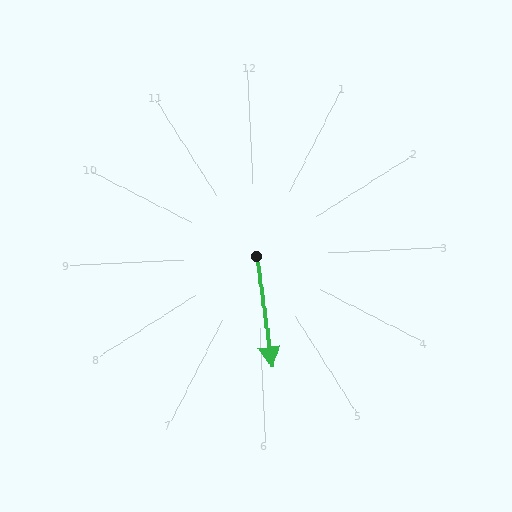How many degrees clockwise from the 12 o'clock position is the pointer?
Approximately 175 degrees.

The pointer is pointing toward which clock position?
Roughly 6 o'clock.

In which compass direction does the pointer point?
South.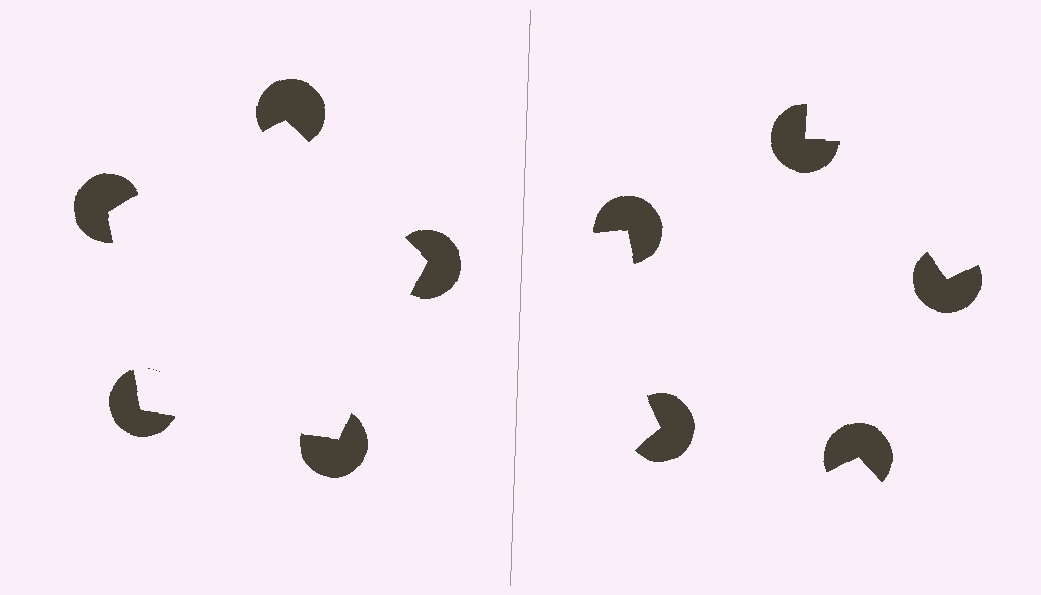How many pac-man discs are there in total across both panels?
10 — 5 on each side.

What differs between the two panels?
The pac-man discs are positioned identically on both sides; only the wedge orientations differ. On the left they align to a pentagon; on the right they are misaligned.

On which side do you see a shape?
An illusory pentagon appears on the left side. On the right side the wedge cuts are rotated, so no coherent shape forms.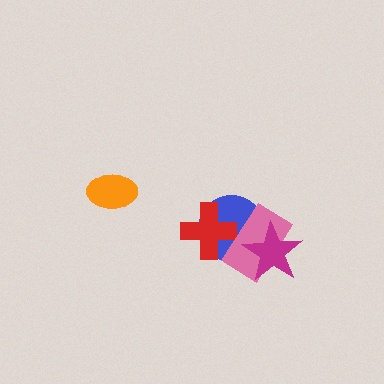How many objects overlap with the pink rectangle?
3 objects overlap with the pink rectangle.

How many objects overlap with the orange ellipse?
0 objects overlap with the orange ellipse.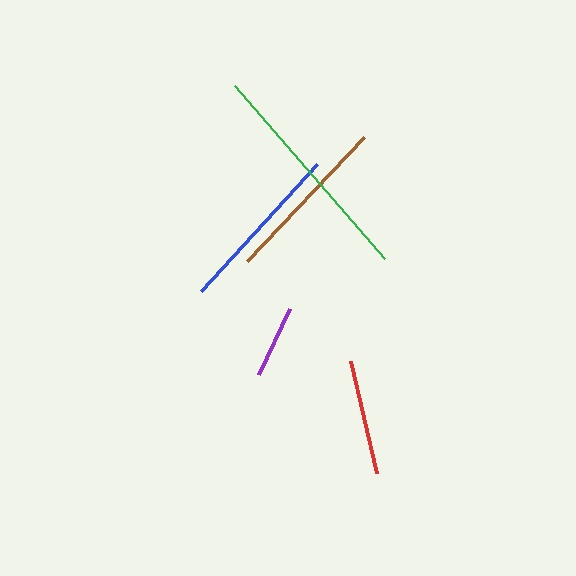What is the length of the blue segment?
The blue segment is approximately 172 pixels long.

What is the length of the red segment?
The red segment is approximately 115 pixels long.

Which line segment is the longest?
The green line is the longest at approximately 230 pixels.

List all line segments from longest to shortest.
From longest to shortest: green, blue, brown, red, purple.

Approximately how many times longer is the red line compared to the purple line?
The red line is approximately 1.6 times the length of the purple line.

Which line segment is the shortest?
The purple line is the shortest at approximately 73 pixels.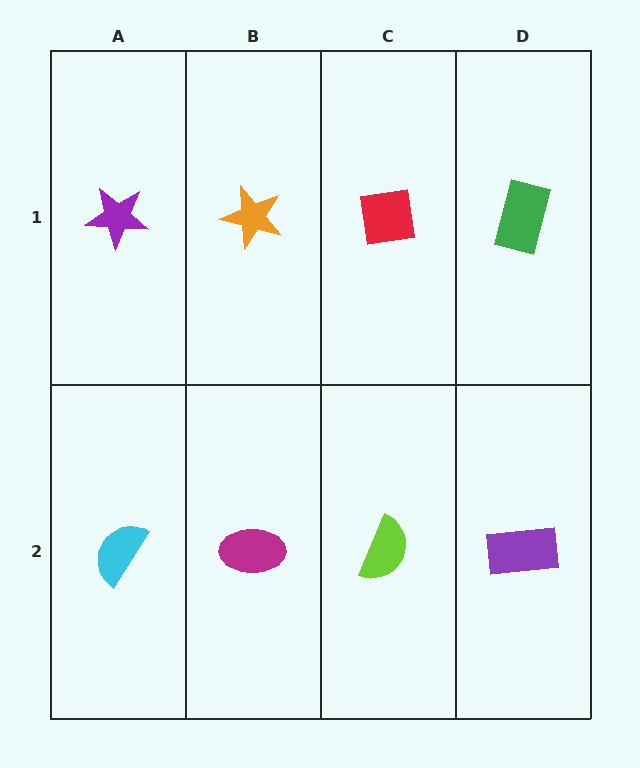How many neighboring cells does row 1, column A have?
2.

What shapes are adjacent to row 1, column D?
A purple rectangle (row 2, column D), a red square (row 1, column C).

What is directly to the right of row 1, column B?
A red square.